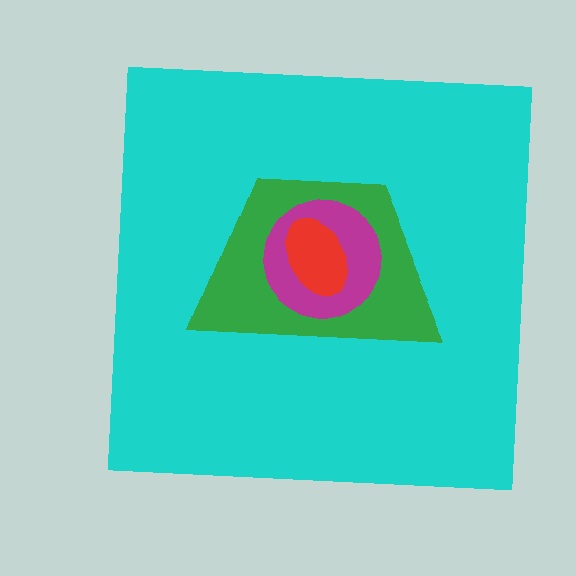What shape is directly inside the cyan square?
The green trapezoid.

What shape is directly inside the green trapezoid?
The magenta circle.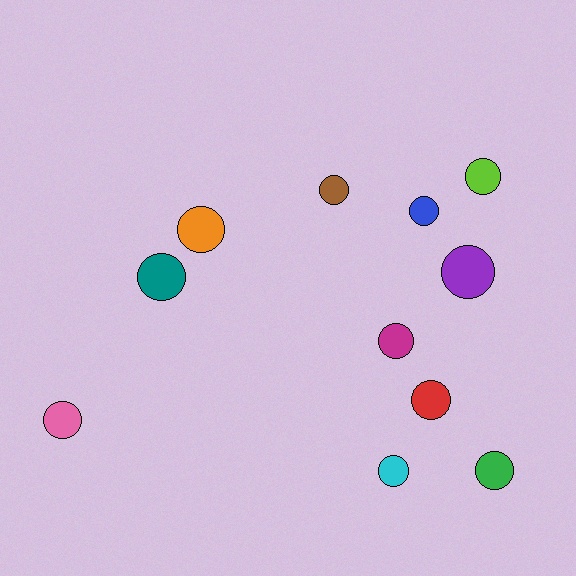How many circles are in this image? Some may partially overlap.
There are 11 circles.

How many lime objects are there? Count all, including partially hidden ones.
There is 1 lime object.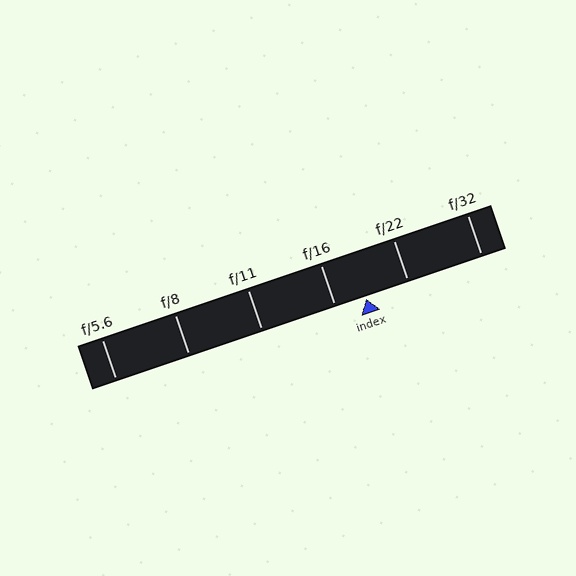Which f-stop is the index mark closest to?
The index mark is closest to f/16.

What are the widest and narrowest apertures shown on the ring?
The widest aperture shown is f/5.6 and the narrowest is f/32.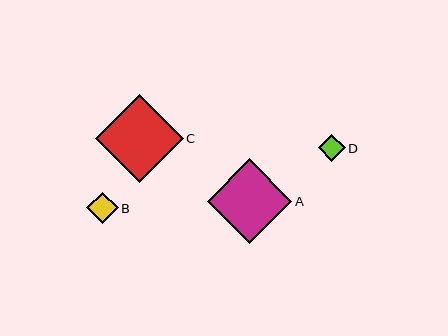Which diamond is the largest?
Diamond C is the largest with a size of approximately 88 pixels.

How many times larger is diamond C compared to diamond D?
Diamond C is approximately 3.2 times the size of diamond D.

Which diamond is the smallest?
Diamond D is the smallest with a size of approximately 27 pixels.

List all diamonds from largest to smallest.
From largest to smallest: C, A, B, D.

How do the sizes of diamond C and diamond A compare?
Diamond C and diamond A are approximately the same size.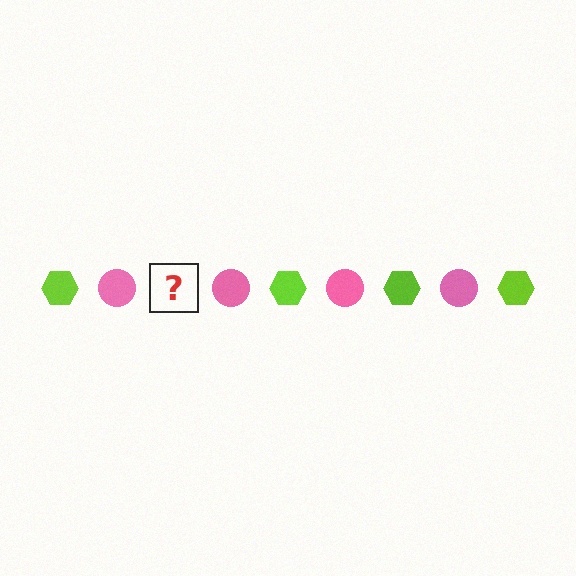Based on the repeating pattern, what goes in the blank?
The blank should be a lime hexagon.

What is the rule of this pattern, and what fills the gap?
The rule is that the pattern alternates between lime hexagon and pink circle. The gap should be filled with a lime hexagon.